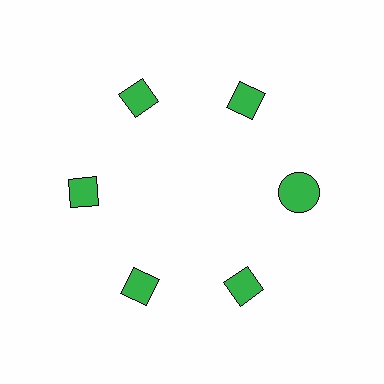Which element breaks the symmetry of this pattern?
The green circle at roughly the 3 o'clock position breaks the symmetry. All other shapes are green diamonds.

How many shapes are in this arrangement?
There are 6 shapes arranged in a ring pattern.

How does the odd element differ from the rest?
It has a different shape: circle instead of diamond.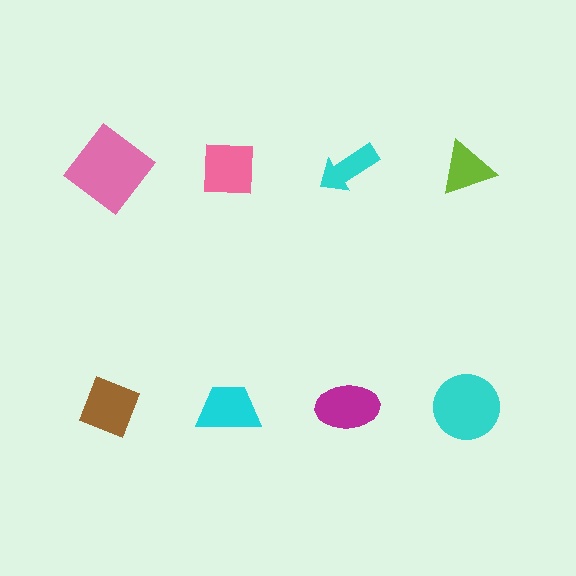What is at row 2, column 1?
A brown diamond.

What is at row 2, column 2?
A cyan trapezoid.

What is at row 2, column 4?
A cyan circle.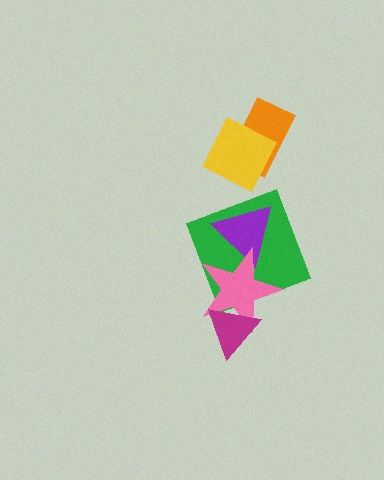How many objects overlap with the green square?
2 objects overlap with the green square.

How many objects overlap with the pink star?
3 objects overlap with the pink star.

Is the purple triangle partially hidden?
Yes, it is partially covered by another shape.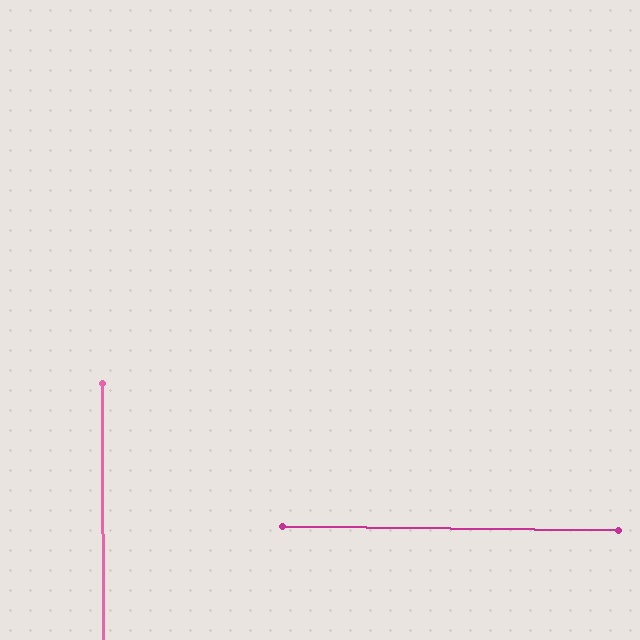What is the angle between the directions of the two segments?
Approximately 89 degrees.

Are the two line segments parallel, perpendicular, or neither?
Perpendicular — they meet at approximately 89°.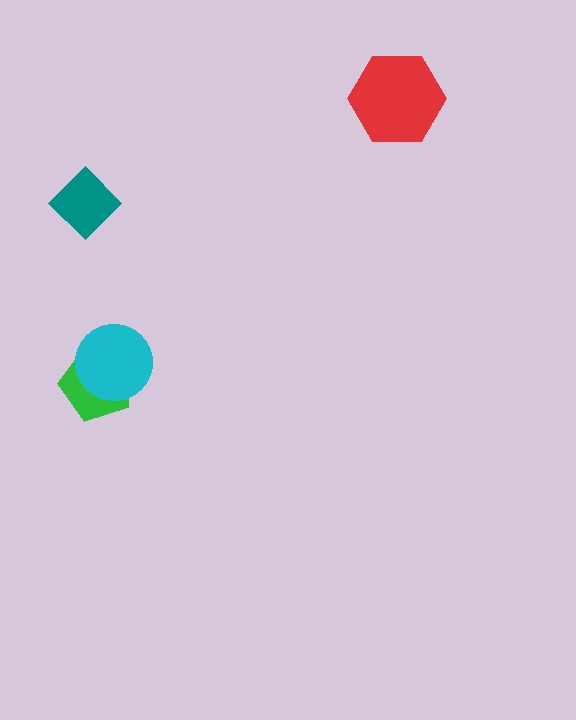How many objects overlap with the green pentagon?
1 object overlaps with the green pentagon.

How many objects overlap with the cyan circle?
1 object overlaps with the cyan circle.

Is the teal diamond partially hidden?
No, no other shape covers it.